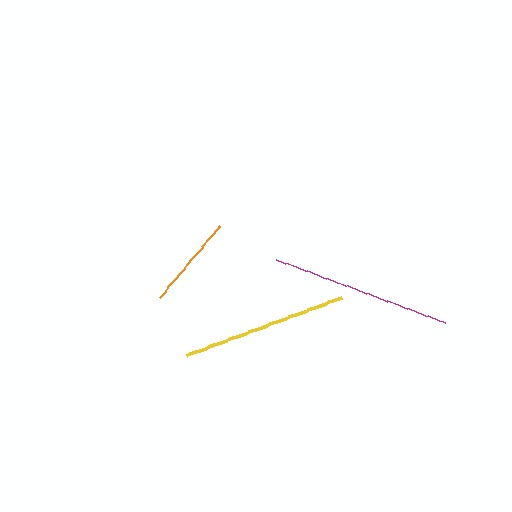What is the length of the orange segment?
The orange segment is approximately 94 pixels long.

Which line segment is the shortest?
The orange line is the shortest at approximately 94 pixels.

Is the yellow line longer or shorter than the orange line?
The yellow line is longer than the orange line.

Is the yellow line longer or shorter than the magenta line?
The magenta line is longer than the yellow line.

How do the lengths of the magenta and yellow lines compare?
The magenta and yellow lines are approximately the same length.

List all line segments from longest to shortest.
From longest to shortest: magenta, yellow, orange.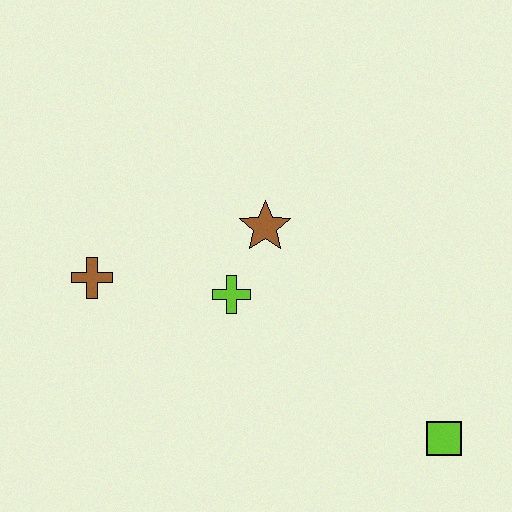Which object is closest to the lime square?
The lime cross is closest to the lime square.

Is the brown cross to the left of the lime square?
Yes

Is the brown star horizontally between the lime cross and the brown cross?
No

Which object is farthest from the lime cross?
The lime square is farthest from the lime cross.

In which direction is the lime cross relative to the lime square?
The lime cross is to the left of the lime square.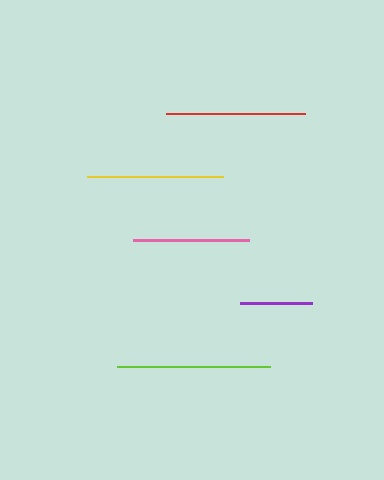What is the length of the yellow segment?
The yellow segment is approximately 135 pixels long.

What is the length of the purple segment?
The purple segment is approximately 72 pixels long.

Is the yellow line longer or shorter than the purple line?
The yellow line is longer than the purple line.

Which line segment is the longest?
The lime line is the longest at approximately 153 pixels.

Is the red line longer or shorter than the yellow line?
The red line is longer than the yellow line.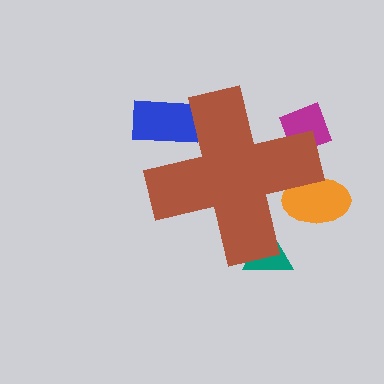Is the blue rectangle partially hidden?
Yes, the blue rectangle is partially hidden behind the brown cross.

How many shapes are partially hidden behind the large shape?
4 shapes are partially hidden.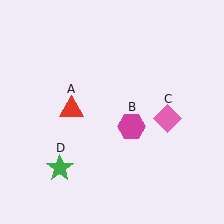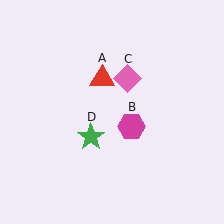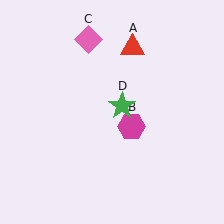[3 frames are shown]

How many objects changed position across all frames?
3 objects changed position: red triangle (object A), pink diamond (object C), green star (object D).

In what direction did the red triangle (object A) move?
The red triangle (object A) moved up and to the right.